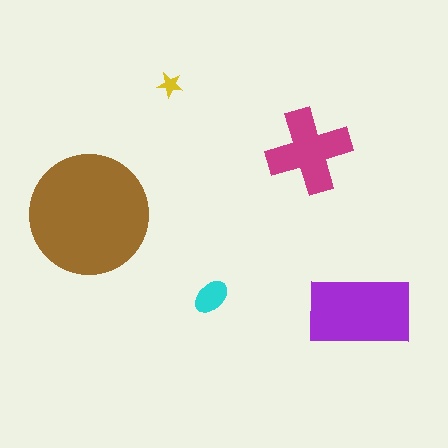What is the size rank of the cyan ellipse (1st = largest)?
4th.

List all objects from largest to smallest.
The brown circle, the purple rectangle, the magenta cross, the cyan ellipse, the yellow star.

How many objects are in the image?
There are 5 objects in the image.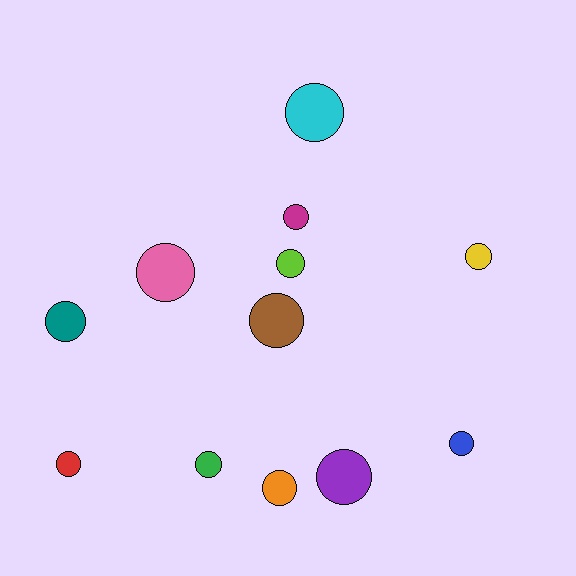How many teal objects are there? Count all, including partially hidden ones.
There is 1 teal object.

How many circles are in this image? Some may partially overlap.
There are 12 circles.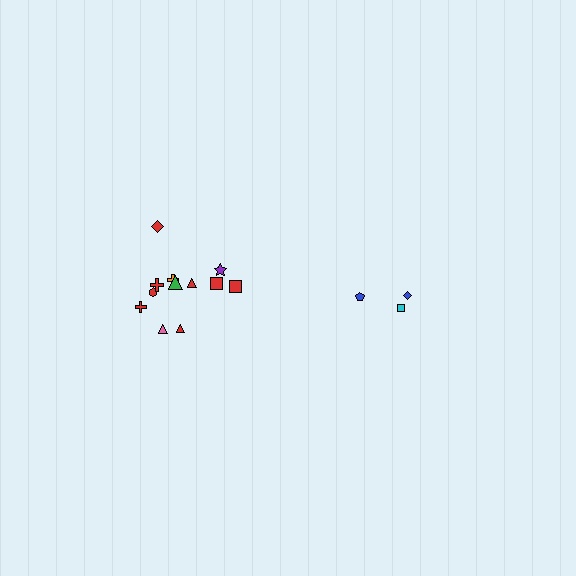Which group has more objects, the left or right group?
The left group.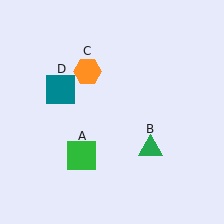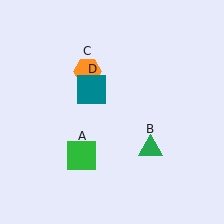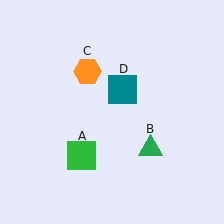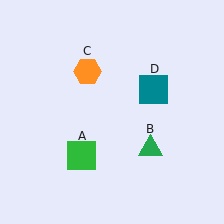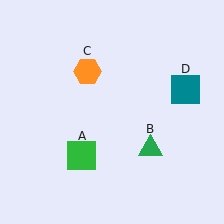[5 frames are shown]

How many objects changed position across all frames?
1 object changed position: teal square (object D).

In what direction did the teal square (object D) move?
The teal square (object D) moved right.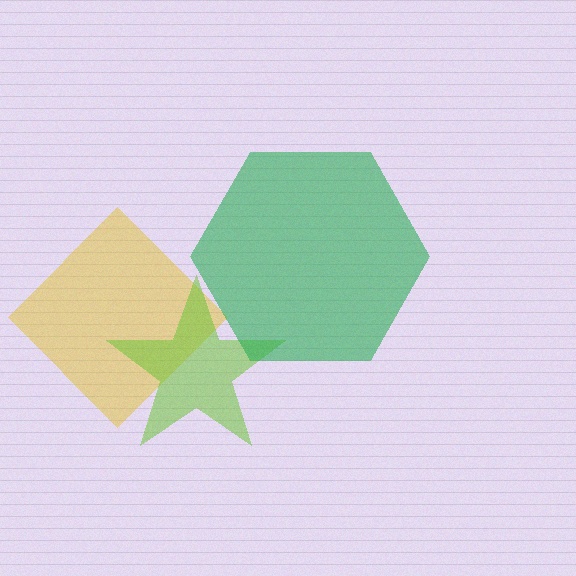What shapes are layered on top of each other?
The layered shapes are: a yellow diamond, a lime star, a green hexagon.